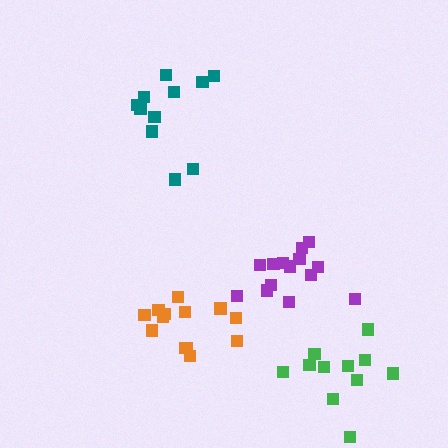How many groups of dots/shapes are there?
There are 4 groups.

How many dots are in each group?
Group 1: 14 dots, Group 2: 11 dots, Group 3: 13 dots, Group 4: 12 dots (50 total).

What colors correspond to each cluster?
The clusters are colored: purple, teal, orange, green.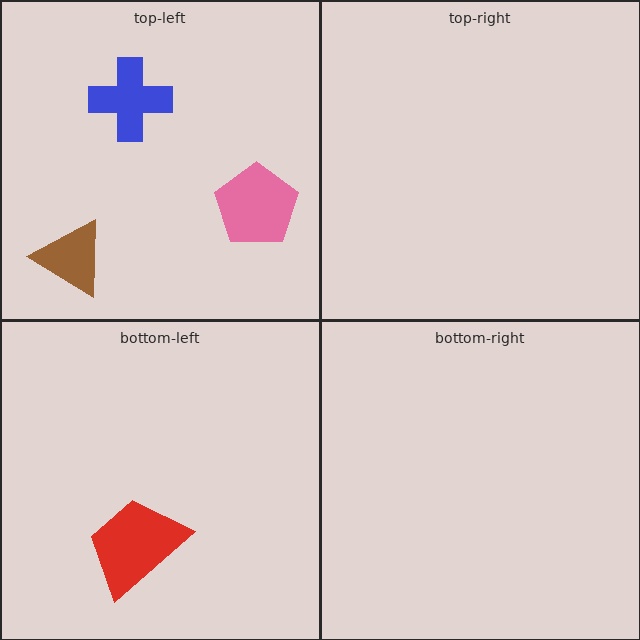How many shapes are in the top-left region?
3.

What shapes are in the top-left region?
The blue cross, the brown triangle, the pink pentagon.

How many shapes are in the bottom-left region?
1.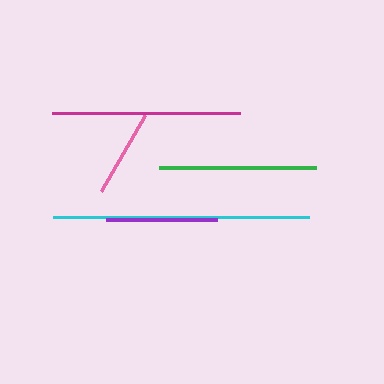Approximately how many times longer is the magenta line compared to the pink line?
The magenta line is approximately 2.2 times the length of the pink line.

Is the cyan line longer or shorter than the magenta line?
The cyan line is longer than the magenta line.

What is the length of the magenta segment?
The magenta segment is approximately 189 pixels long.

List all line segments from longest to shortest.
From longest to shortest: cyan, magenta, green, purple, pink.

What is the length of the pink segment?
The pink segment is approximately 87 pixels long.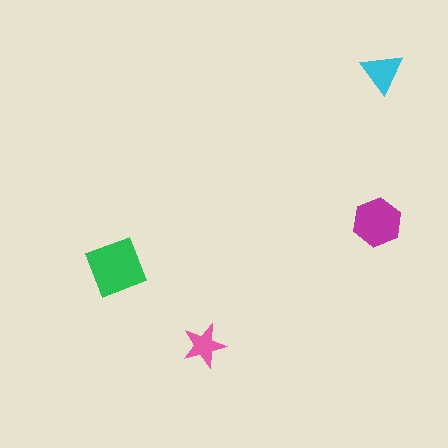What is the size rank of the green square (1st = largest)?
1st.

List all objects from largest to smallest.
The green square, the magenta hexagon, the cyan triangle, the pink star.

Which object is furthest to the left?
The green square is leftmost.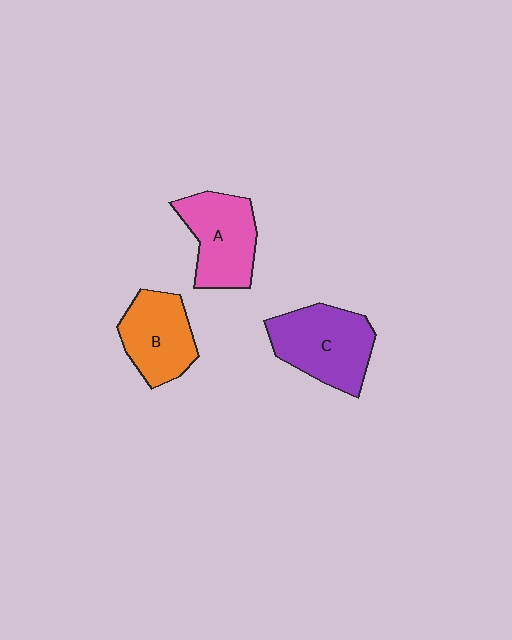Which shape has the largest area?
Shape C (purple).